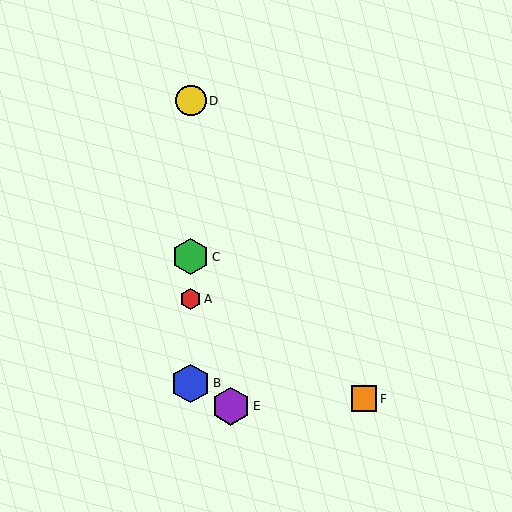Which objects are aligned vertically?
Objects A, B, C, D are aligned vertically.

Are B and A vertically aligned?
Yes, both are at x≈191.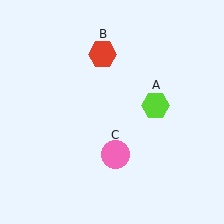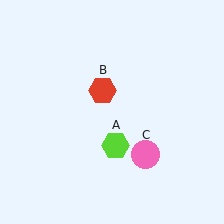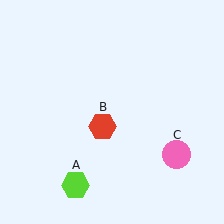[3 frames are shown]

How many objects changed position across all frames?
3 objects changed position: lime hexagon (object A), red hexagon (object B), pink circle (object C).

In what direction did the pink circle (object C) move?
The pink circle (object C) moved right.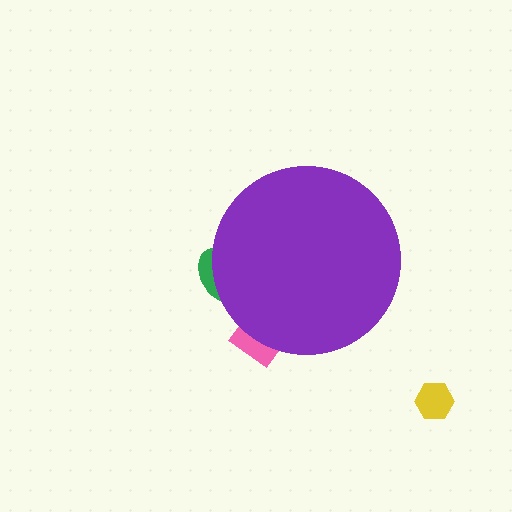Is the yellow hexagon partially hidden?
No, the yellow hexagon is fully visible.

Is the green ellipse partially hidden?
Yes, the green ellipse is partially hidden behind the purple circle.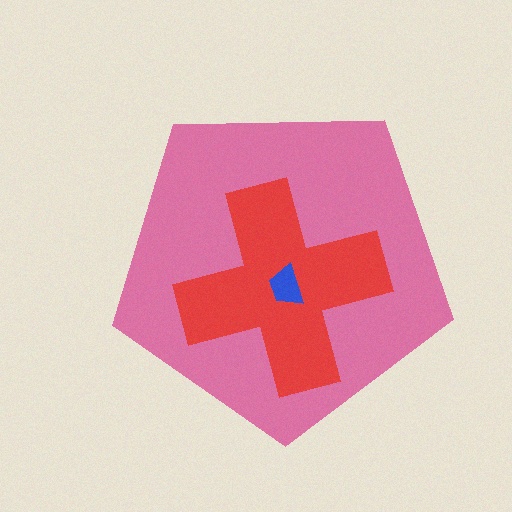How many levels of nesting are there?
3.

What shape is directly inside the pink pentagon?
The red cross.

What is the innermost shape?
The blue trapezoid.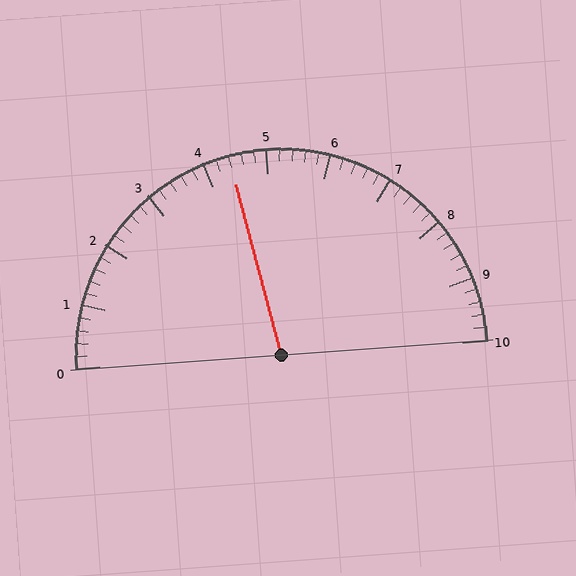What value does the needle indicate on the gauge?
The needle indicates approximately 4.4.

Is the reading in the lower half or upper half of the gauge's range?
The reading is in the lower half of the range (0 to 10).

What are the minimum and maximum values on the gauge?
The gauge ranges from 0 to 10.